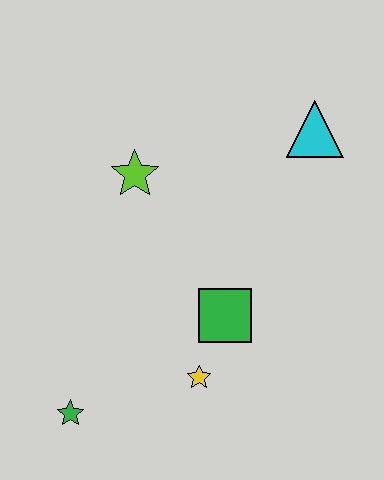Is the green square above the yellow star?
Yes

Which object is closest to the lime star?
The green square is closest to the lime star.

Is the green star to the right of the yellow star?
No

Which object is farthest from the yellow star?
The cyan triangle is farthest from the yellow star.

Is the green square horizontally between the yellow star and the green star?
No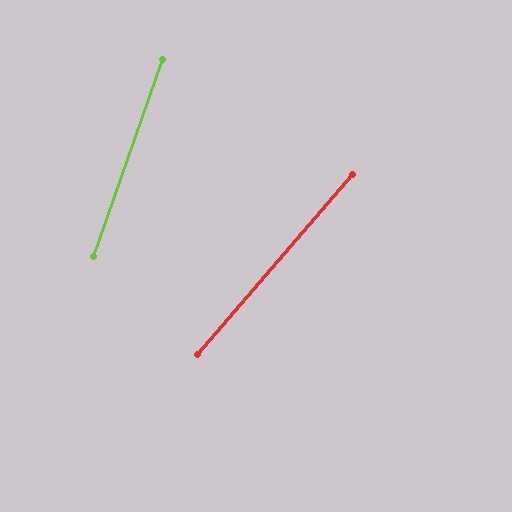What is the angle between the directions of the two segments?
Approximately 21 degrees.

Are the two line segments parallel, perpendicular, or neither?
Neither parallel nor perpendicular — they differ by about 21°.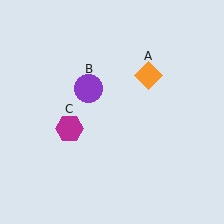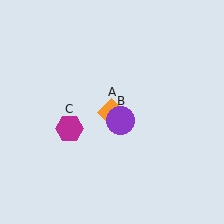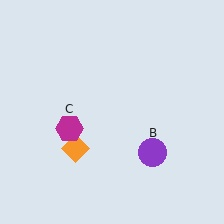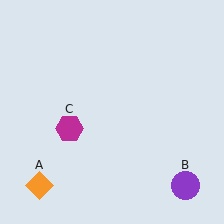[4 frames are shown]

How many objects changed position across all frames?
2 objects changed position: orange diamond (object A), purple circle (object B).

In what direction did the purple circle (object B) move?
The purple circle (object B) moved down and to the right.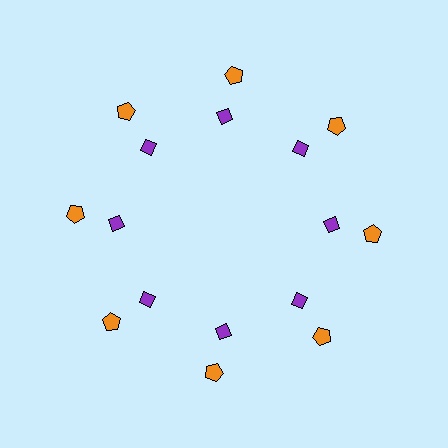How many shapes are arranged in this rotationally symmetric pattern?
There are 16 shapes, arranged in 8 groups of 2.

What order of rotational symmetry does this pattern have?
This pattern has 8-fold rotational symmetry.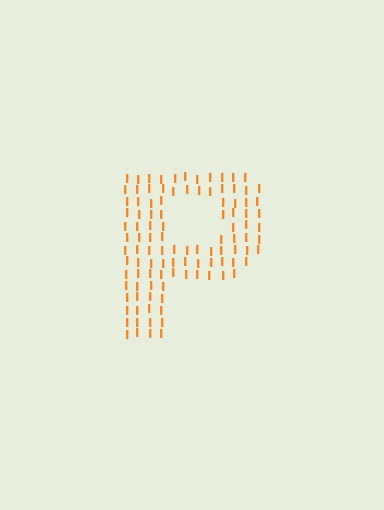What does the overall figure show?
The overall figure shows the letter P.